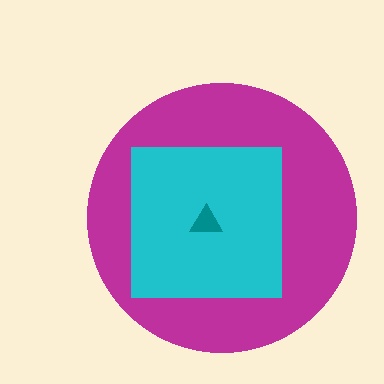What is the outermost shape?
The magenta circle.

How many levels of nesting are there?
3.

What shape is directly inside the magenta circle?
The cyan square.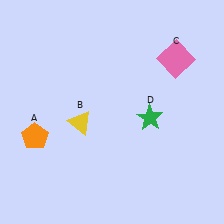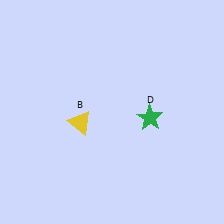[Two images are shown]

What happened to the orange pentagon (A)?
The orange pentagon (A) was removed in Image 2. It was in the bottom-left area of Image 1.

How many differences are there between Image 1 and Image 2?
There are 2 differences between the two images.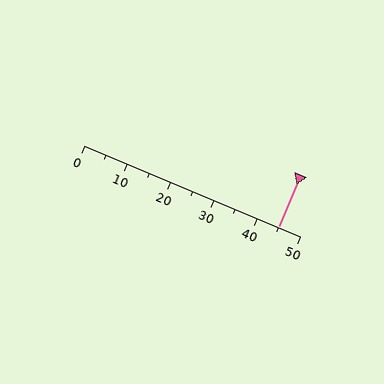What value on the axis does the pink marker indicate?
The marker indicates approximately 45.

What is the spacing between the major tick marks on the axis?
The major ticks are spaced 10 apart.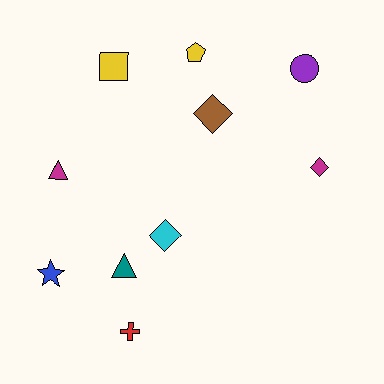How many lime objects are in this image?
There are no lime objects.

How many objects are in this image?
There are 10 objects.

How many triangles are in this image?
There are 2 triangles.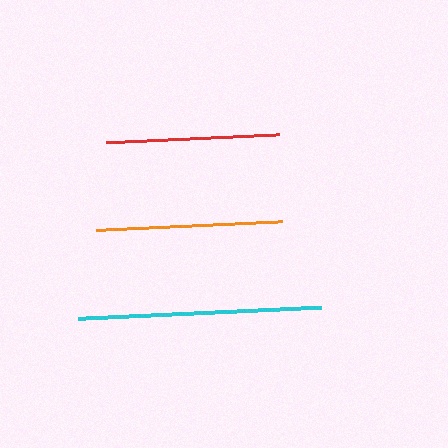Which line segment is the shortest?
The red line is the shortest at approximately 173 pixels.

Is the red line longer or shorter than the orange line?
The orange line is longer than the red line.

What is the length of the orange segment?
The orange segment is approximately 186 pixels long.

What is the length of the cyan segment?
The cyan segment is approximately 242 pixels long.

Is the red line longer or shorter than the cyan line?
The cyan line is longer than the red line.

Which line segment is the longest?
The cyan line is the longest at approximately 242 pixels.